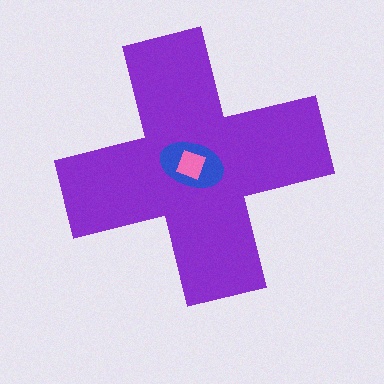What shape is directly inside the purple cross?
The blue ellipse.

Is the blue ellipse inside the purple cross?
Yes.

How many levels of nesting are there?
3.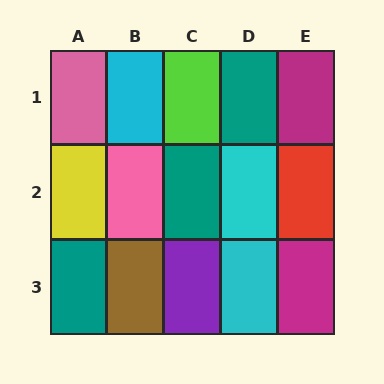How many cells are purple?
1 cell is purple.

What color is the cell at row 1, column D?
Teal.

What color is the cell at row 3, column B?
Brown.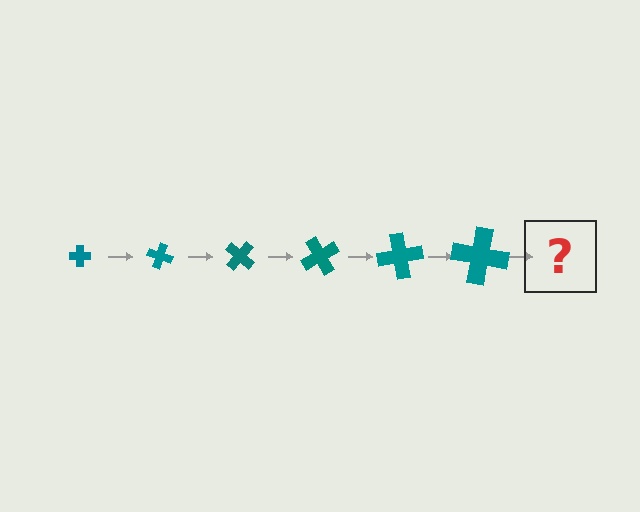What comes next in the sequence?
The next element should be a cross, larger than the previous one and rotated 120 degrees from the start.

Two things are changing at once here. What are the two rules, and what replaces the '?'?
The two rules are that the cross grows larger each step and it rotates 20 degrees each step. The '?' should be a cross, larger than the previous one and rotated 120 degrees from the start.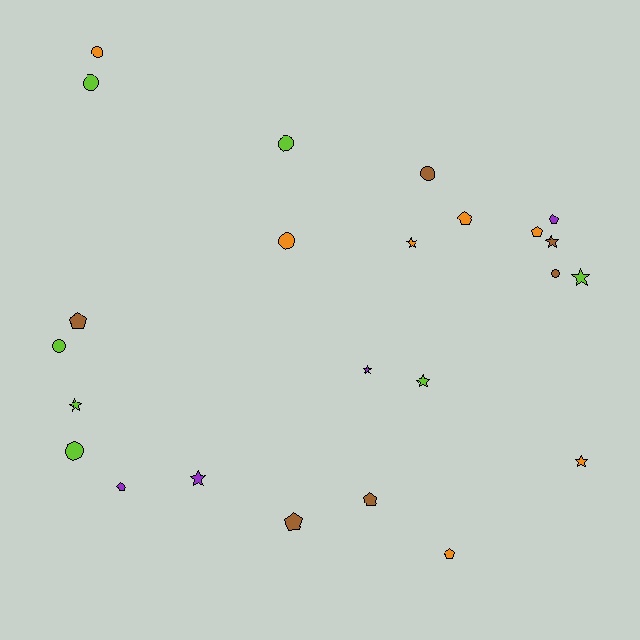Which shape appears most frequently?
Pentagon, with 8 objects.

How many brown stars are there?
There is 1 brown star.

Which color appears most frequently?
Lime, with 7 objects.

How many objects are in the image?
There are 24 objects.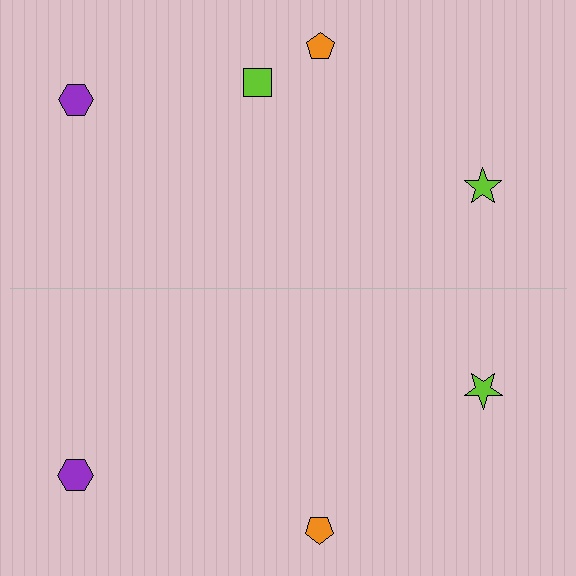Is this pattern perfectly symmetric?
No, the pattern is not perfectly symmetric. A lime square is missing from the bottom side.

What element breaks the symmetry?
A lime square is missing from the bottom side.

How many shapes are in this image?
There are 7 shapes in this image.